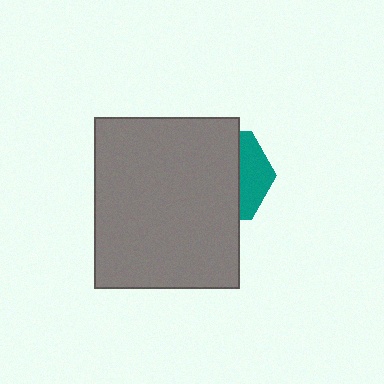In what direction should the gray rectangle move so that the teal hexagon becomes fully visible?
The gray rectangle should move left. That is the shortest direction to clear the overlap and leave the teal hexagon fully visible.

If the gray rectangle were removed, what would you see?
You would see the complete teal hexagon.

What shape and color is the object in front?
The object in front is a gray rectangle.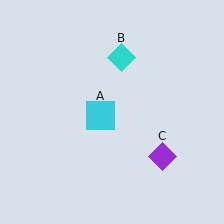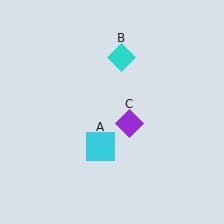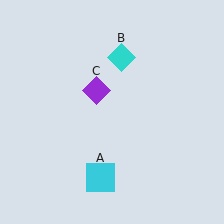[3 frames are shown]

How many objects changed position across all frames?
2 objects changed position: cyan square (object A), purple diamond (object C).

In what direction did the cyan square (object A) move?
The cyan square (object A) moved down.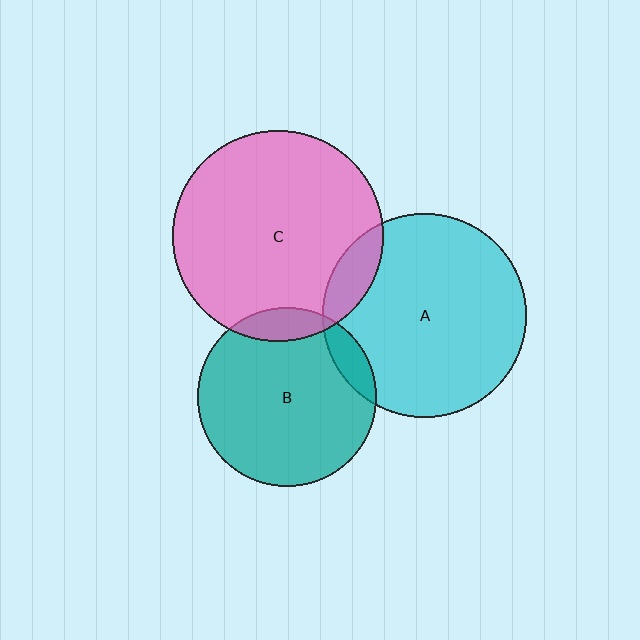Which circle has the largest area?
Circle C (pink).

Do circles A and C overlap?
Yes.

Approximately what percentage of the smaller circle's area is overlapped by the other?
Approximately 10%.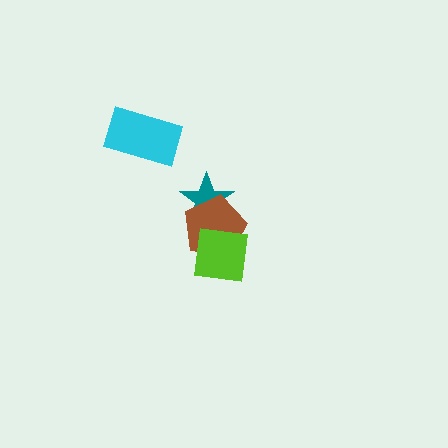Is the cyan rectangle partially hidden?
No, no other shape covers it.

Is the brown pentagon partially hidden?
Yes, it is partially covered by another shape.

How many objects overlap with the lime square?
1 object overlaps with the lime square.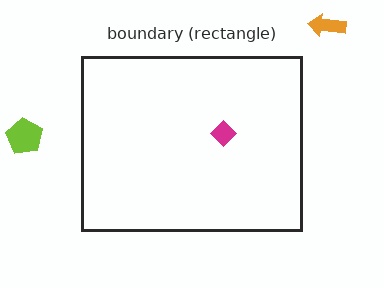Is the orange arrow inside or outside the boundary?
Outside.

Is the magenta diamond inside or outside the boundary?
Inside.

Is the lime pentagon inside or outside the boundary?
Outside.